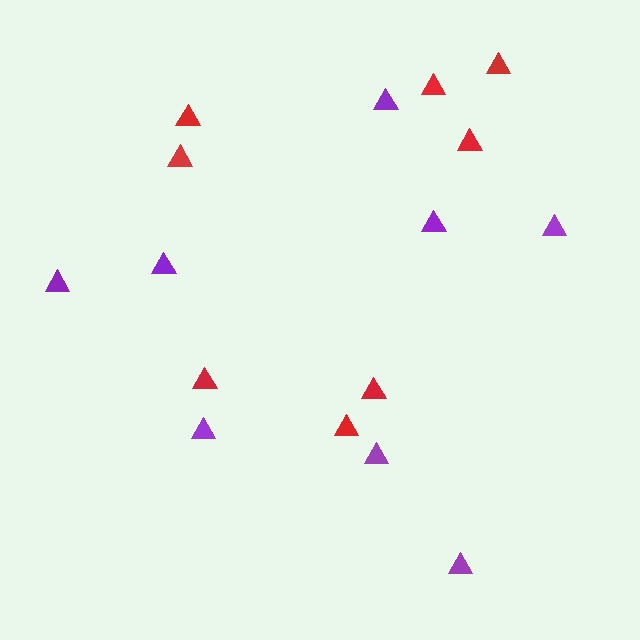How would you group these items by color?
There are 2 groups: one group of red triangles (8) and one group of purple triangles (8).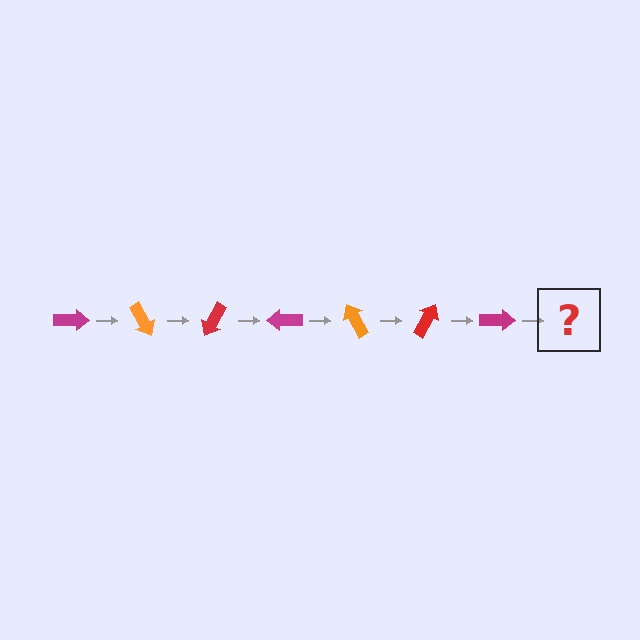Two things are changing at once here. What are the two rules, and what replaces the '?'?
The two rules are that it rotates 60 degrees each step and the color cycles through magenta, orange, and red. The '?' should be an orange arrow, rotated 420 degrees from the start.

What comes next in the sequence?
The next element should be an orange arrow, rotated 420 degrees from the start.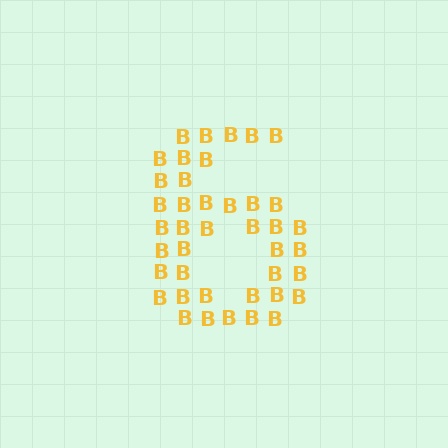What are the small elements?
The small elements are letter B's.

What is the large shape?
The large shape is the digit 6.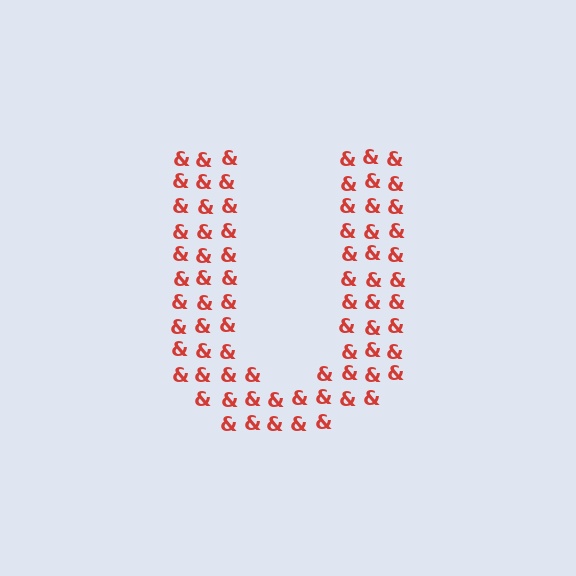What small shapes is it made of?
It is made of small ampersands.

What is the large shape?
The large shape is the letter U.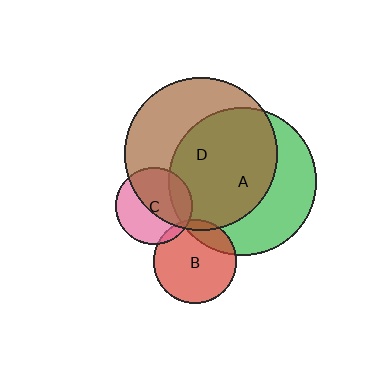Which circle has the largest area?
Circle D (brown).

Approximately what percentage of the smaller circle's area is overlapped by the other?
Approximately 20%.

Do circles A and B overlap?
Yes.